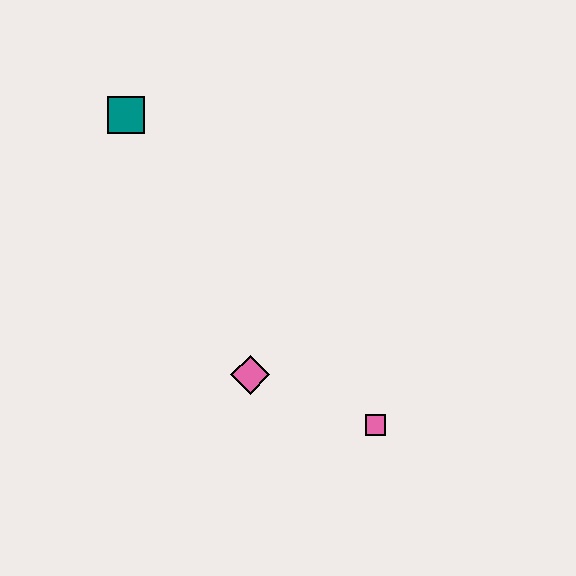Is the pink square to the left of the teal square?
No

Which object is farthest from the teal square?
The pink square is farthest from the teal square.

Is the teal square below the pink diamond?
No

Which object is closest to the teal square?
The pink diamond is closest to the teal square.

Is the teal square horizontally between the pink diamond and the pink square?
No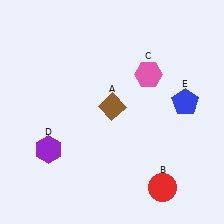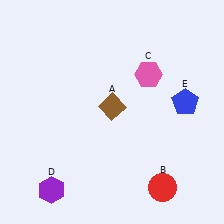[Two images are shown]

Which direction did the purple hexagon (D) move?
The purple hexagon (D) moved down.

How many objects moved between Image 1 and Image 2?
1 object moved between the two images.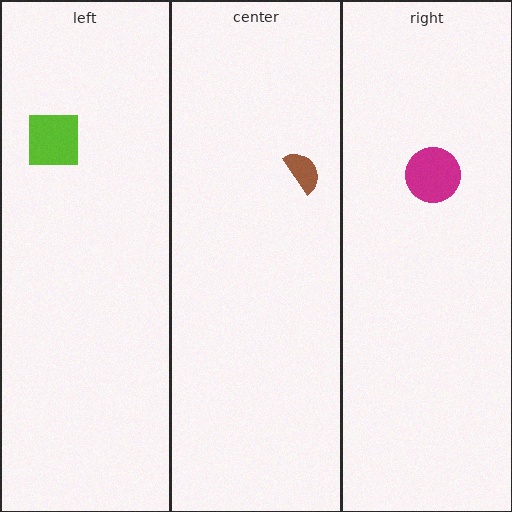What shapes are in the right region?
The magenta circle.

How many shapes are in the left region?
1.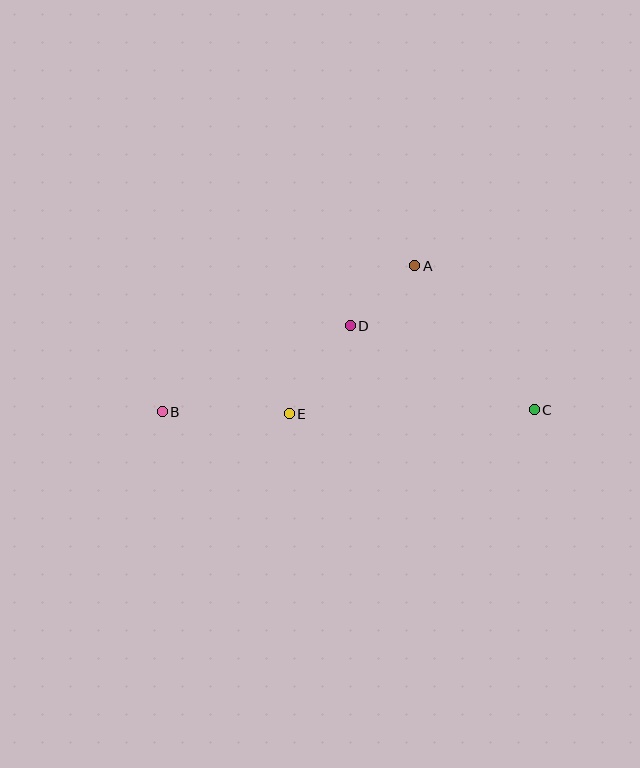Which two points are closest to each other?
Points A and D are closest to each other.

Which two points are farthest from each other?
Points B and C are farthest from each other.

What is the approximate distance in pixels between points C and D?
The distance between C and D is approximately 203 pixels.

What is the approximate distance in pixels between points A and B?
The distance between A and B is approximately 292 pixels.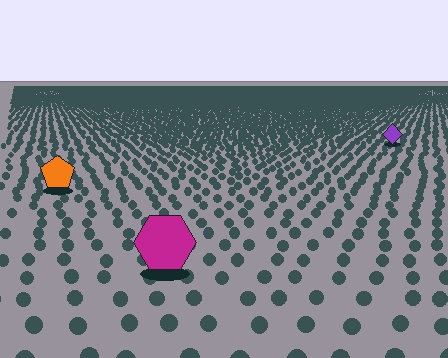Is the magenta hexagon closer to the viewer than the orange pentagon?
Yes. The magenta hexagon is closer — you can tell from the texture gradient: the ground texture is coarser near it.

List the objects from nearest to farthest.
From nearest to farthest: the magenta hexagon, the orange pentagon, the purple diamond.